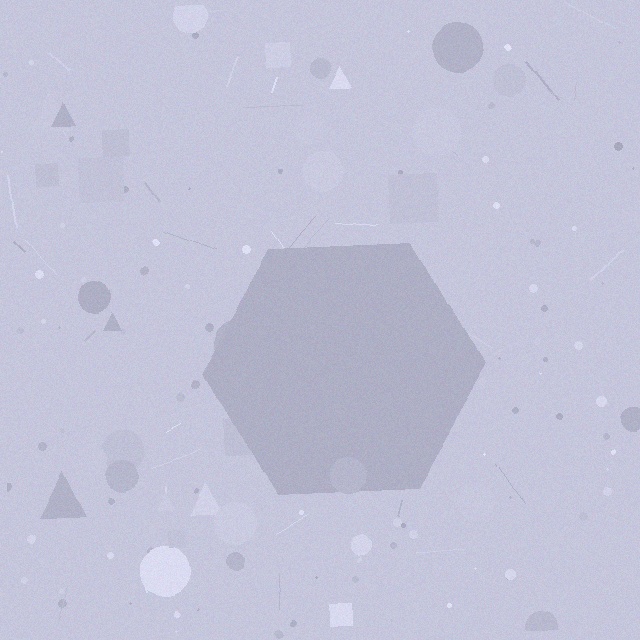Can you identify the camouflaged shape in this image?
The camouflaged shape is a hexagon.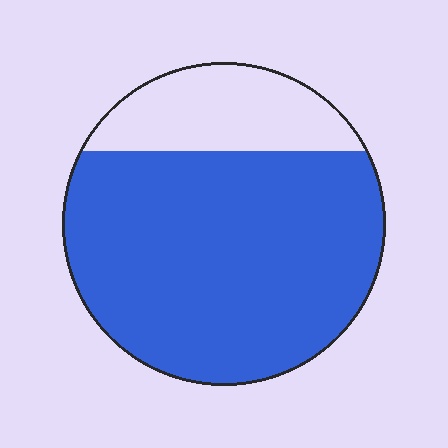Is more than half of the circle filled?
Yes.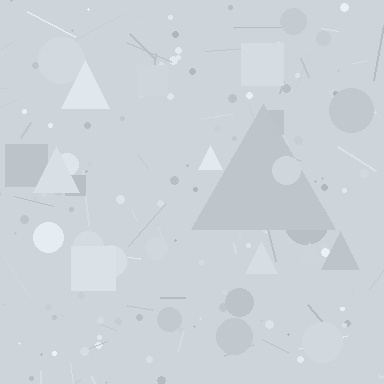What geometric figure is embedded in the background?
A triangle is embedded in the background.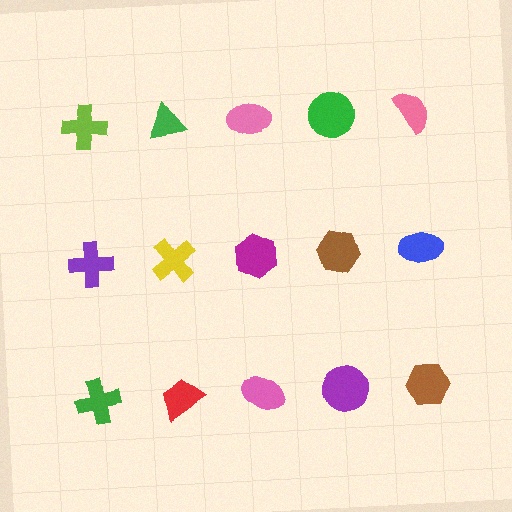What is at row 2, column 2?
A yellow cross.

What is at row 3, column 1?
A green cross.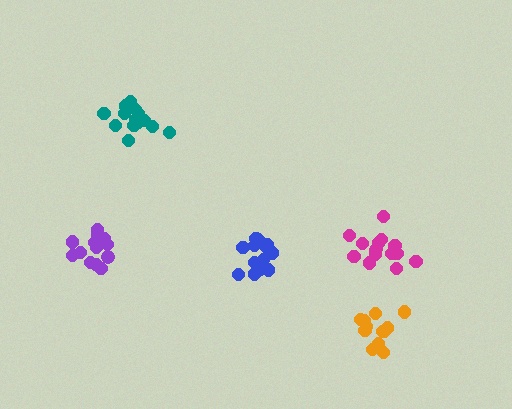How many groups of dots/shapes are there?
There are 5 groups.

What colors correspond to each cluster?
The clusters are colored: blue, purple, orange, magenta, teal.